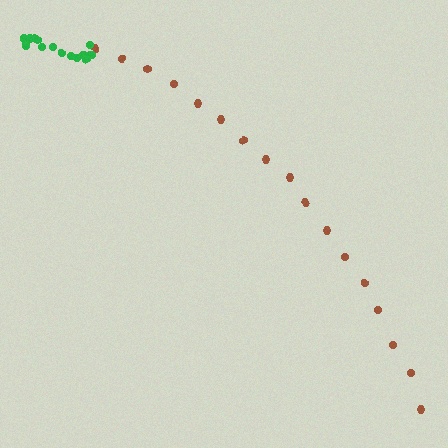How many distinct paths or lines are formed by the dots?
There are 2 distinct paths.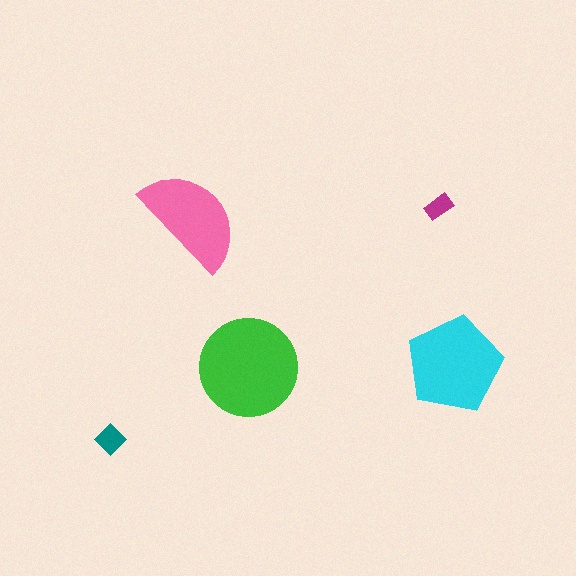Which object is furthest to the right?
The cyan pentagon is rightmost.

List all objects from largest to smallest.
The green circle, the cyan pentagon, the pink semicircle, the teal diamond, the magenta rectangle.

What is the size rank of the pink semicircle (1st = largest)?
3rd.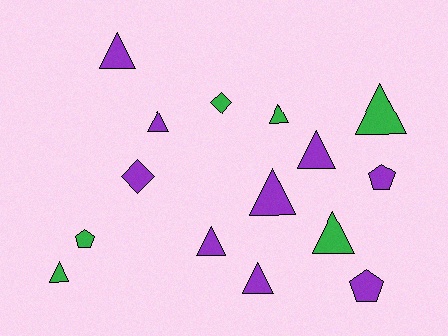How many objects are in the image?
There are 15 objects.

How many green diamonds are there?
There is 1 green diamond.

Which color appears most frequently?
Purple, with 9 objects.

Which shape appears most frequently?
Triangle, with 10 objects.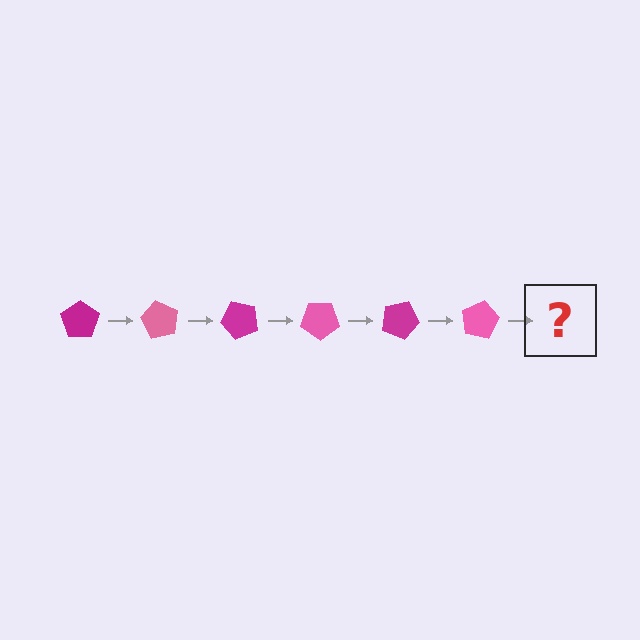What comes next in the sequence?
The next element should be a magenta pentagon, rotated 360 degrees from the start.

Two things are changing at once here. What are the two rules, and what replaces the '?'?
The two rules are that it rotates 60 degrees each step and the color cycles through magenta and pink. The '?' should be a magenta pentagon, rotated 360 degrees from the start.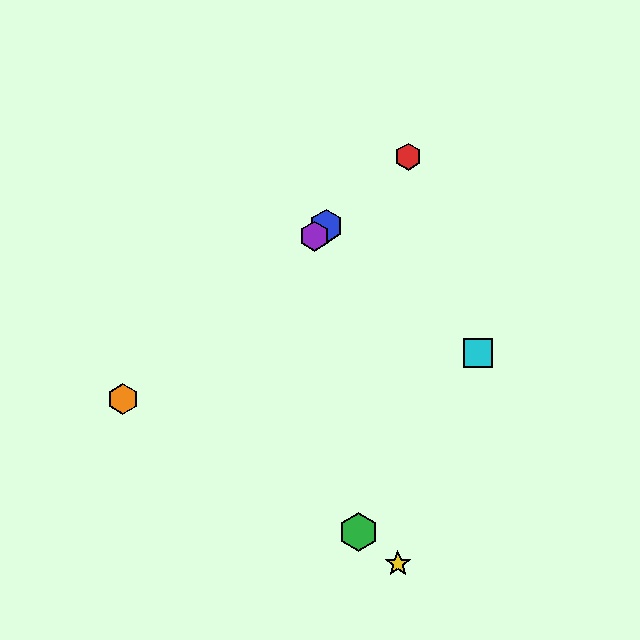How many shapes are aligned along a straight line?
4 shapes (the red hexagon, the blue hexagon, the purple hexagon, the orange hexagon) are aligned along a straight line.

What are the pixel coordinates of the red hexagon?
The red hexagon is at (408, 157).